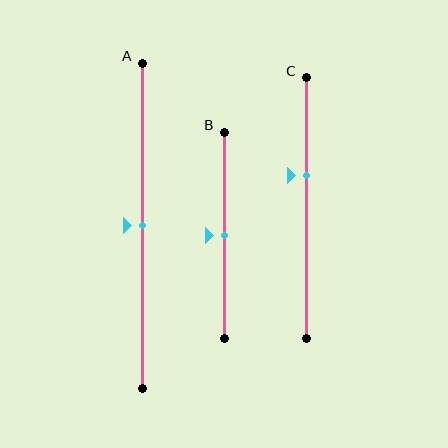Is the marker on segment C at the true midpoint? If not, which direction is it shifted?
No, the marker on segment C is shifted upward by about 13% of the segment length.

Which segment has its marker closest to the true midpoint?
Segment A has its marker closest to the true midpoint.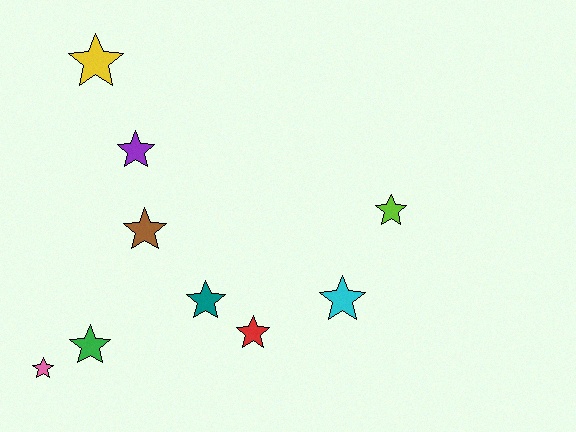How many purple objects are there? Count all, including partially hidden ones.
There is 1 purple object.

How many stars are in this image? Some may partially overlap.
There are 9 stars.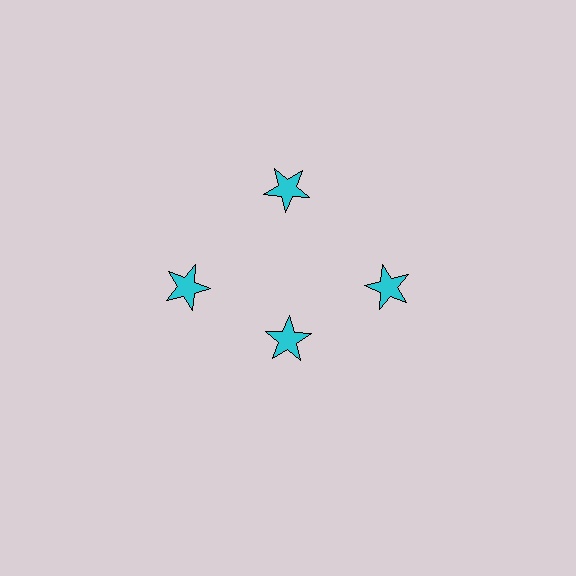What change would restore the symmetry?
The symmetry would be restored by moving it outward, back onto the ring so that all 4 stars sit at equal angles and equal distance from the center.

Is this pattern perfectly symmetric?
No. The 4 cyan stars are arranged in a ring, but one element near the 6 o'clock position is pulled inward toward the center, breaking the 4-fold rotational symmetry.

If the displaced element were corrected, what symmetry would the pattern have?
It would have 4-fold rotational symmetry — the pattern would map onto itself every 90 degrees.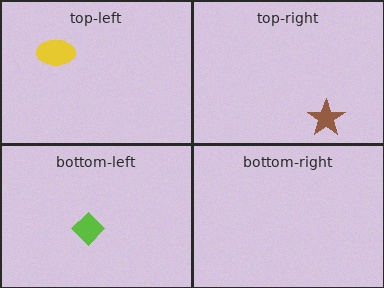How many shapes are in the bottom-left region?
1.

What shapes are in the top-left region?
The yellow ellipse.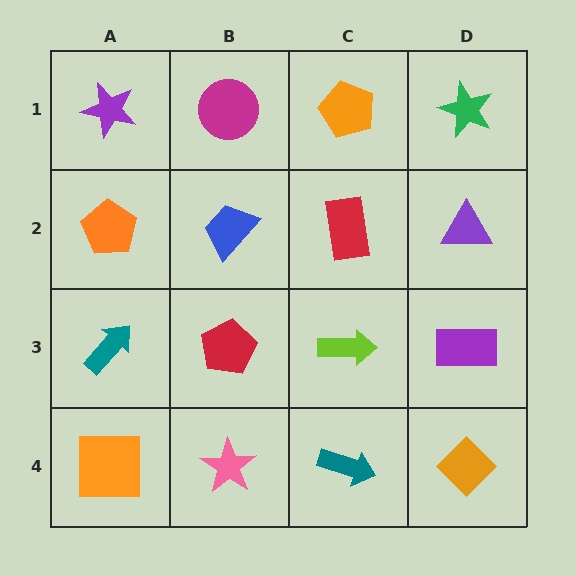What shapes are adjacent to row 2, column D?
A green star (row 1, column D), a purple rectangle (row 3, column D), a red rectangle (row 2, column C).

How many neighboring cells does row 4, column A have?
2.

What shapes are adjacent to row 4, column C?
A lime arrow (row 3, column C), a pink star (row 4, column B), an orange diamond (row 4, column D).